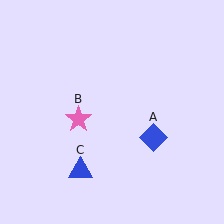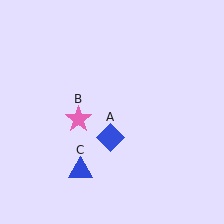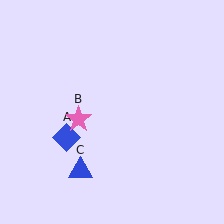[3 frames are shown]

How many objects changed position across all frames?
1 object changed position: blue diamond (object A).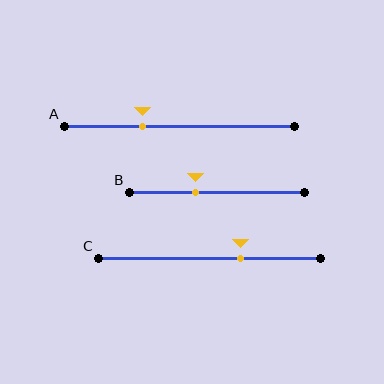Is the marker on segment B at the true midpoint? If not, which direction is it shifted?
No, the marker on segment B is shifted to the left by about 12% of the segment length.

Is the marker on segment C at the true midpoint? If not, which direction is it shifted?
No, the marker on segment C is shifted to the right by about 14% of the segment length.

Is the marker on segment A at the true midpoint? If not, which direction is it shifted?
No, the marker on segment A is shifted to the left by about 16% of the segment length.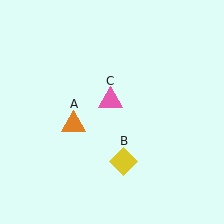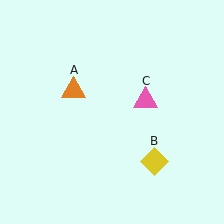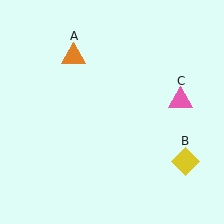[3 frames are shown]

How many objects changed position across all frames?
3 objects changed position: orange triangle (object A), yellow diamond (object B), pink triangle (object C).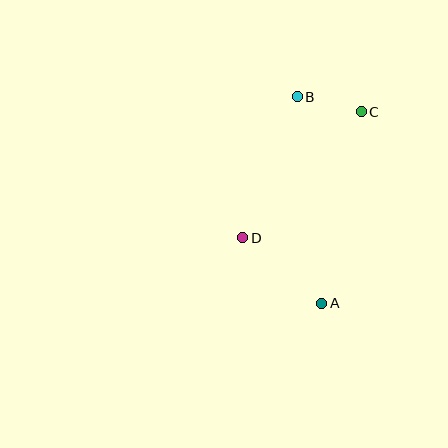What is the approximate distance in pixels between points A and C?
The distance between A and C is approximately 195 pixels.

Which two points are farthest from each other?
Points A and B are farthest from each other.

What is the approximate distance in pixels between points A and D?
The distance between A and D is approximately 102 pixels.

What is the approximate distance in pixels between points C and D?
The distance between C and D is approximately 173 pixels.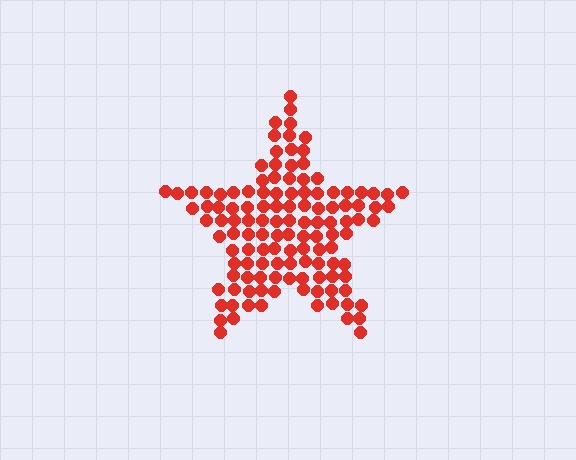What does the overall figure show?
The overall figure shows a star.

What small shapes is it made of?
It is made of small circles.